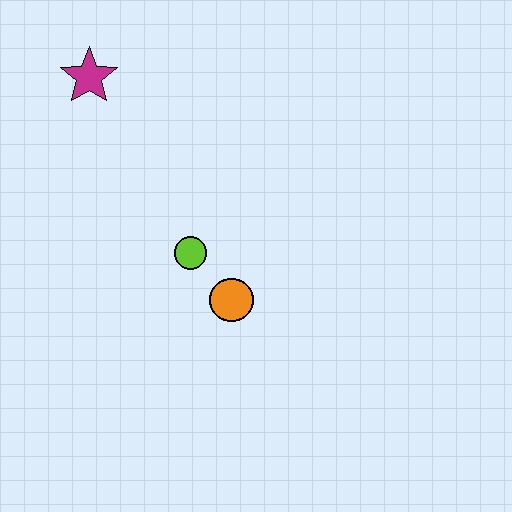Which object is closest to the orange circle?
The lime circle is closest to the orange circle.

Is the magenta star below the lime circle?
No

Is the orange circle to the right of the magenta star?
Yes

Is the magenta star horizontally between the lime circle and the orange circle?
No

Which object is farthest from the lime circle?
The magenta star is farthest from the lime circle.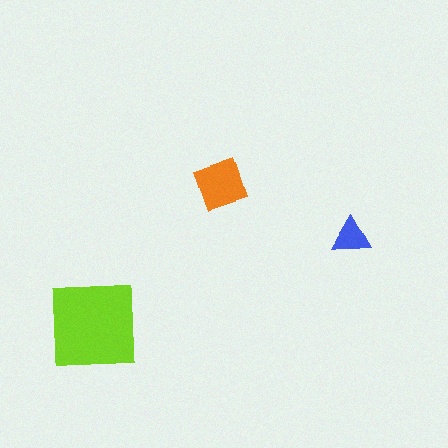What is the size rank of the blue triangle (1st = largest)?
3rd.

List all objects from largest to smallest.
The lime square, the orange diamond, the blue triangle.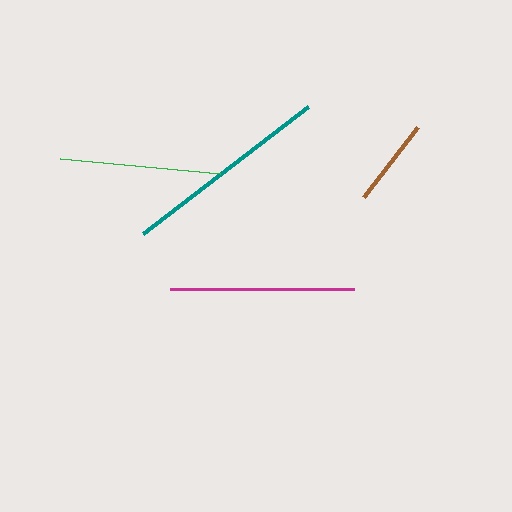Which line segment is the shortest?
The brown line is the shortest at approximately 88 pixels.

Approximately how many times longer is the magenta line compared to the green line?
The magenta line is approximately 1.1 times the length of the green line.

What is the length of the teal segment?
The teal segment is approximately 209 pixels long.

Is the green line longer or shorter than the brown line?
The green line is longer than the brown line.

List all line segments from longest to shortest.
From longest to shortest: teal, magenta, green, brown.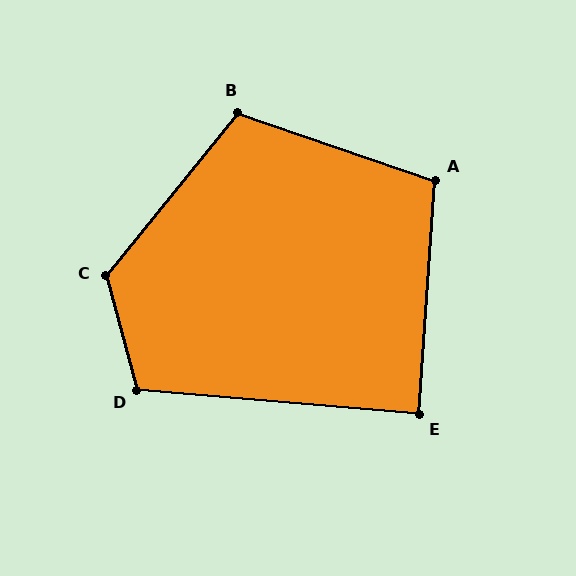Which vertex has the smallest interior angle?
E, at approximately 89 degrees.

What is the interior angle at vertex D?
Approximately 110 degrees (obtuse).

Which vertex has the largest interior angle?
C, at approximately 126 degrees.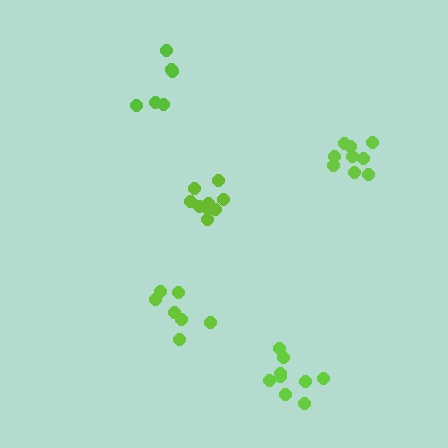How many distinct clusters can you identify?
There are 5 distinct clusters.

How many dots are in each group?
Group 1: 9 dots, Group 2: 10 dots, Group 3: 9 dots, Group 4: 7 dots, Group 5: 6 dots (41 total).